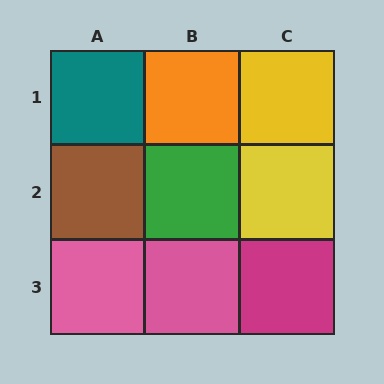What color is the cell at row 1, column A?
Teal.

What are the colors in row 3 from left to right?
Pink, pink, magenta.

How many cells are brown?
1 cell is brown.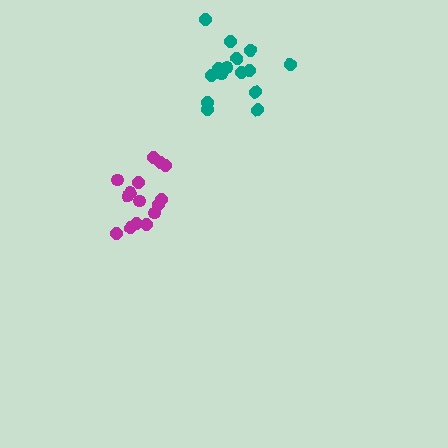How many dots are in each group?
Group 1: 16 dots, Group 2: 15 dots (31 total).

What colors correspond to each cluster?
The clusters are colored: teal, magenta.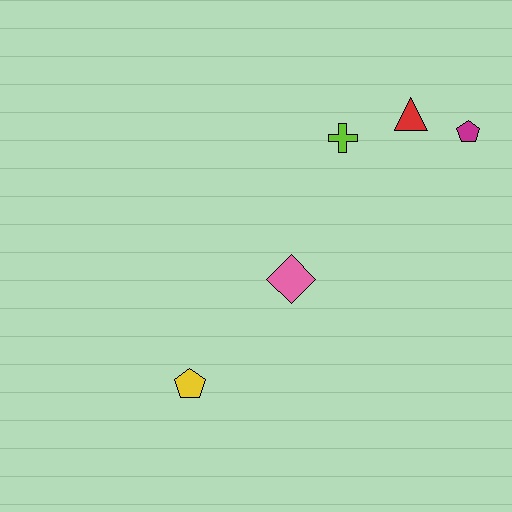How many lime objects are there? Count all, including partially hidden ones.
There is 1 lime object.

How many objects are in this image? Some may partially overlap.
There are 5 objects.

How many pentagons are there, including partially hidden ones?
There are 2 pentagons.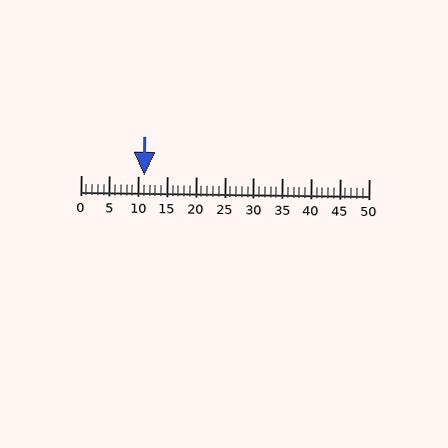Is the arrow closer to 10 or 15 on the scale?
The arrow is closer to 10.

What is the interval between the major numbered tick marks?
The major tick marks are spaced 5 units apart.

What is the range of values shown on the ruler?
The ruler shows values from 0 to 50.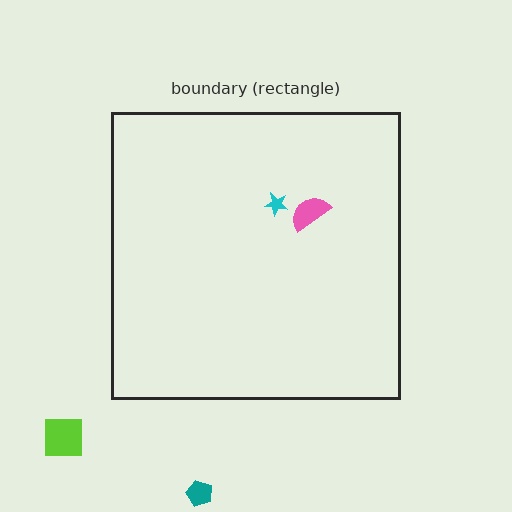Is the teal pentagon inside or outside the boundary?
Outside.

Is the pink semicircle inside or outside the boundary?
Inside.